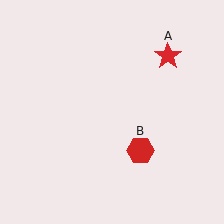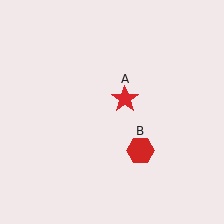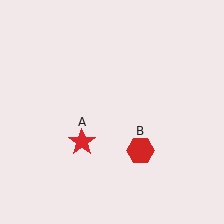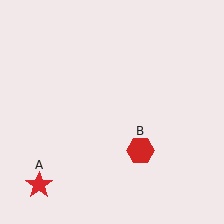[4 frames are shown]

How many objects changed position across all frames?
1 object changed position: red star (object A).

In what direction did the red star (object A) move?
The red star (object A) moved down and to the left.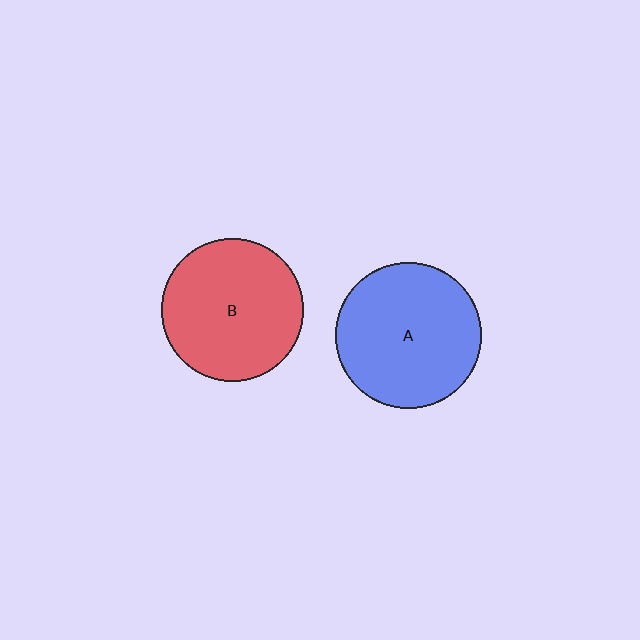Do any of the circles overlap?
No, none of the circles overlap.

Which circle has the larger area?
Circle A (blue).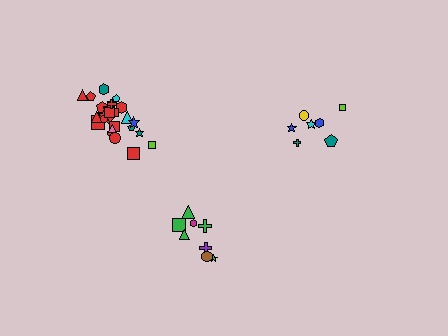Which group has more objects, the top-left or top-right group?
The top-left group.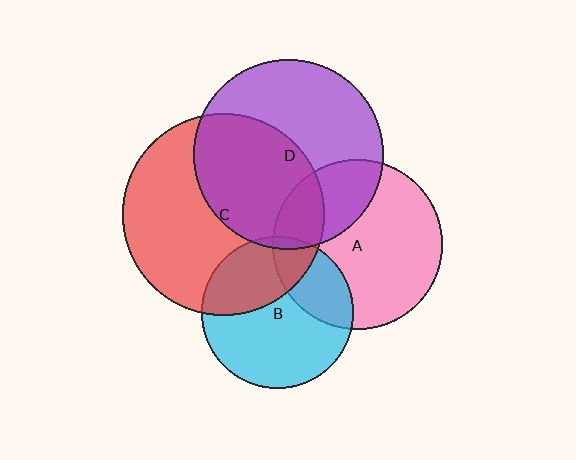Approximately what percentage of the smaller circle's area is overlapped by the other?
Approximately 35%.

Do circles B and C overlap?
Yes.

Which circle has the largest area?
Circle C (red).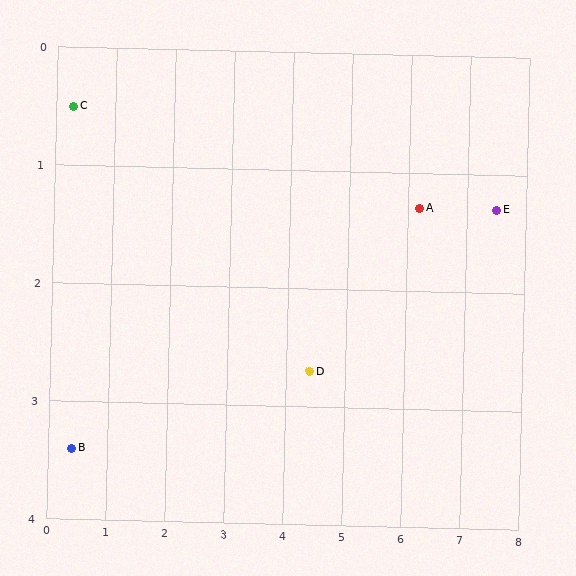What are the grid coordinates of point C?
Point C is at approximately (0.3, 0.5).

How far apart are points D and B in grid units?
Points D and B are about 4.1 grid units apart.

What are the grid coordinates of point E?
Point E is at approximately (7.5, 1.3).